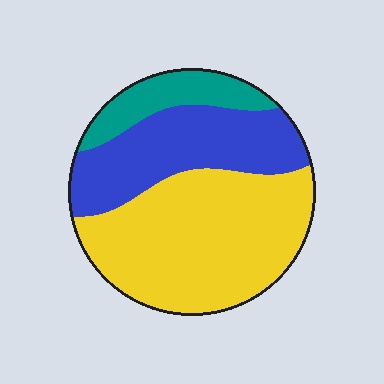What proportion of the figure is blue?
Blue covers around 30% of the figure.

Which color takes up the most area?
Yellow, at roughly 55%.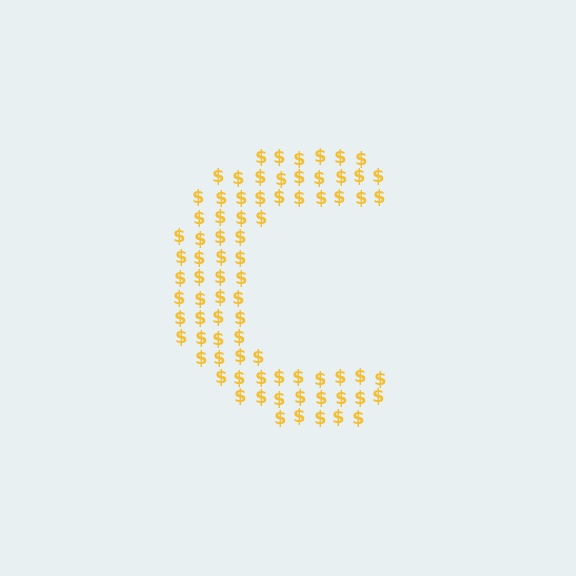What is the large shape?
The large shape is the letter C.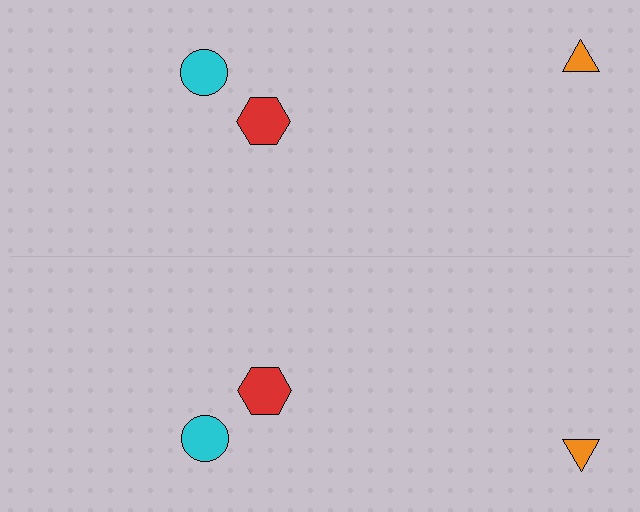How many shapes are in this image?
There are 6 shapes in this image.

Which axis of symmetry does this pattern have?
The pattern has a horizontal axis of symmetry running through the center of the image.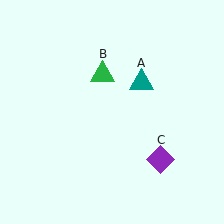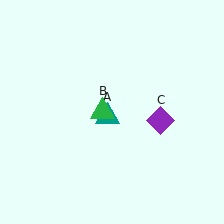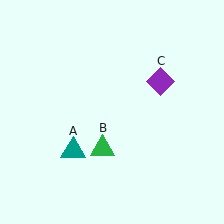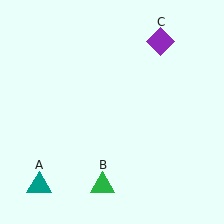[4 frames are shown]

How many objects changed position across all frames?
3 objects changed position: teal triangle (object A), green triangle (object B), purple diamond (object C).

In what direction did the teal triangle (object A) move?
The teal triangle (object A) moved down and to the left.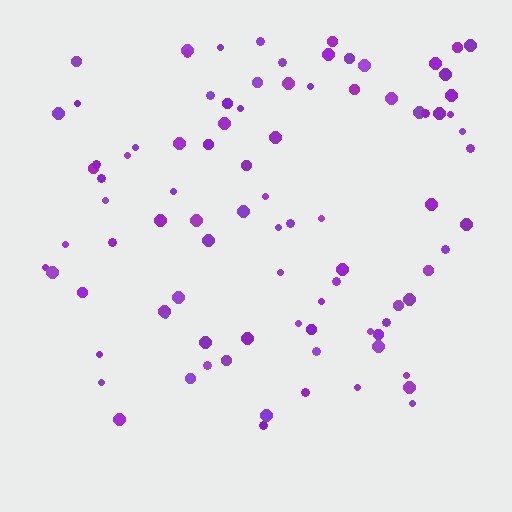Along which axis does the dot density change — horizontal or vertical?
Vertical.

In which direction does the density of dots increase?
From bottom to top, with the top side densest.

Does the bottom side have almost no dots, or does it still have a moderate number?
Still a moderate number, just noticeably fewer than the top.